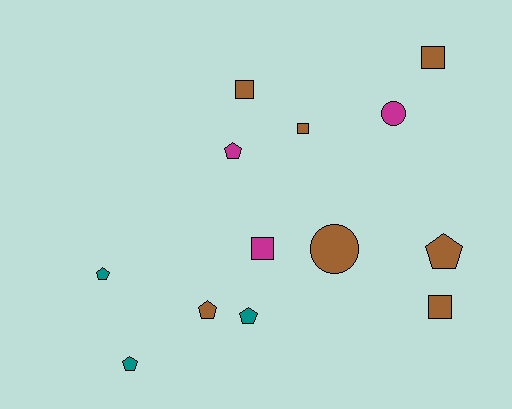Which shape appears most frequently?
Pentagon, with 6 objects.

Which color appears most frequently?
Brown, with 7 objects.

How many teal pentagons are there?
There are 3 teal pentagons.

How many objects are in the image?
There are 13 objects.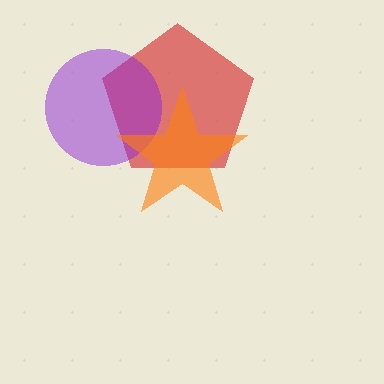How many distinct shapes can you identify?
There are 3 distinct shapes: a red pentagon, a purple circle, an orange star.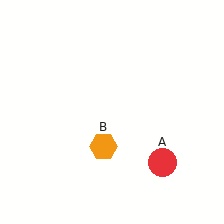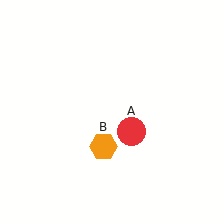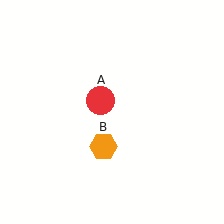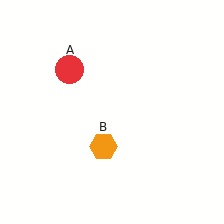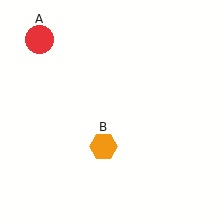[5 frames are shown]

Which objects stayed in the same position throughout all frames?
Orange hexagon (object B) remained stationary.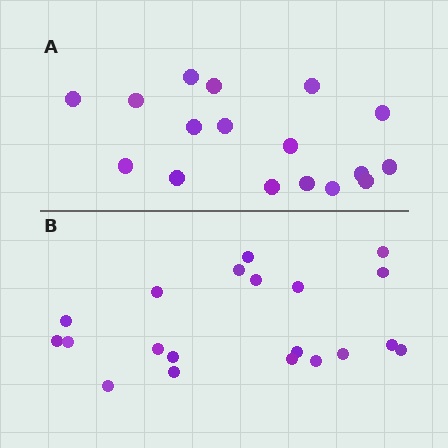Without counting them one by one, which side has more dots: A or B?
Region B (the bottom region) has more dots.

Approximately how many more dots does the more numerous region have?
Region B has just a few more — roughly 2 or 3 more dots than region A.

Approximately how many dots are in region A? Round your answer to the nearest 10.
About 20 dots. (The exact count is 17, which rounds to 20.)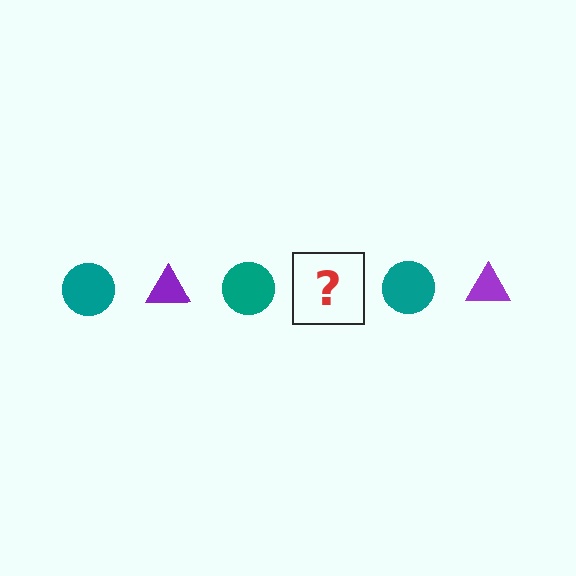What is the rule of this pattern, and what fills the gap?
The rule is that the pattern alternates between teal circle and purple triangle. The gap should be filled with a purple triangle.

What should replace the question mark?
The question mark should be replaced with a purple triangle.